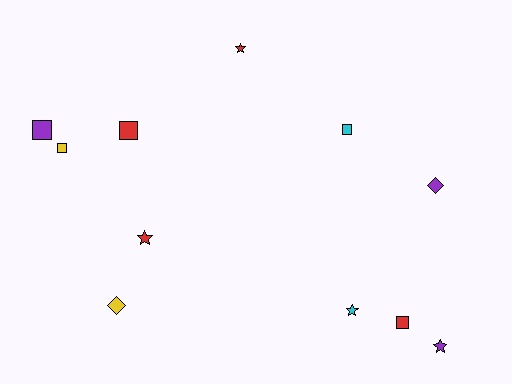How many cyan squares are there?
There is 1 cyan square.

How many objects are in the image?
There are 11 objects.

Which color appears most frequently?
Red, with 4 objects.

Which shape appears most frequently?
Square, with 5 objects.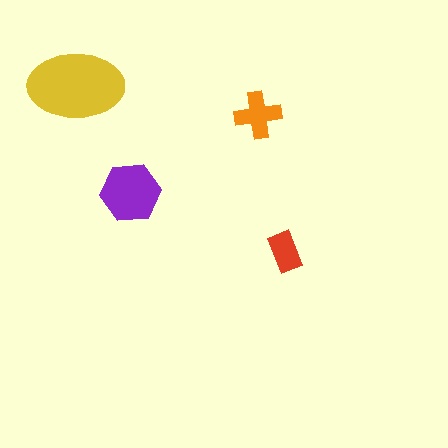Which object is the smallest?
The red rectangle.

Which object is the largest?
The yellow ellipse.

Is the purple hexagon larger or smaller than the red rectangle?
Larger.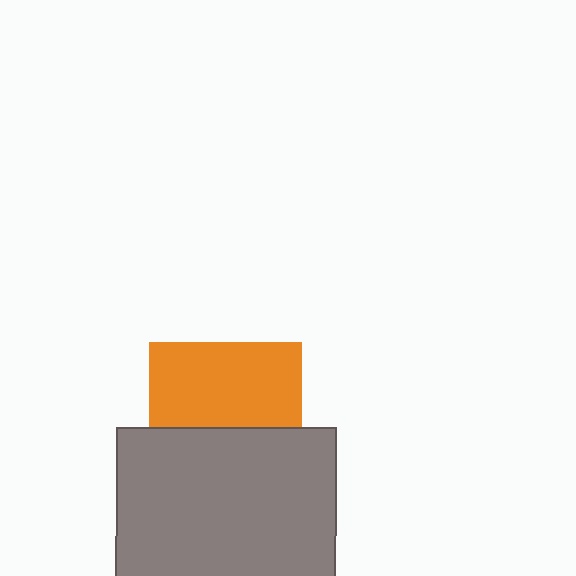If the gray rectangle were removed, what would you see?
You would see the complete orange square.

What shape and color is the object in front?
The object in front is a gray rectangle.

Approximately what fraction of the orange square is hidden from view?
Roughly 44% of the orange square is hidden behind the gray rectangle.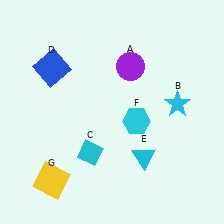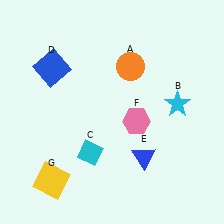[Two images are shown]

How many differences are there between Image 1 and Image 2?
There are 3 differences between the two images.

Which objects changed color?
A changed from purple to orange. E changed from cyan to blue. F changed from cyan to pink.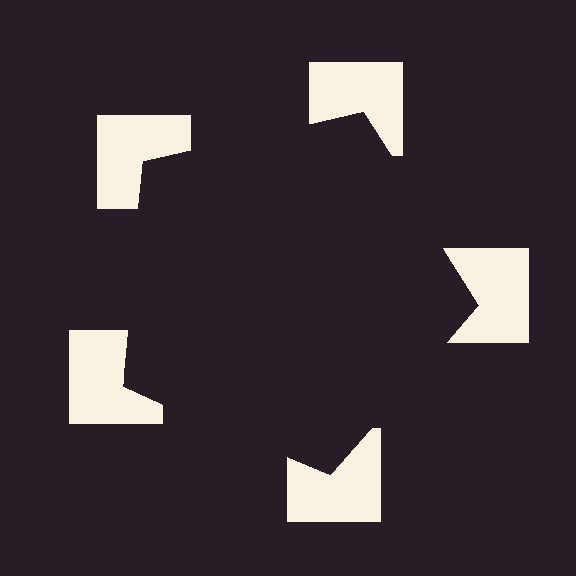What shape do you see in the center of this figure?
An illusory pentagon — its edges are inferred from the aligned wedge cuts in the notched squares, not physically drawn.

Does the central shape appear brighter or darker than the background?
It typically appears slightly darker than the background, even though no actual brightness change is drawn.